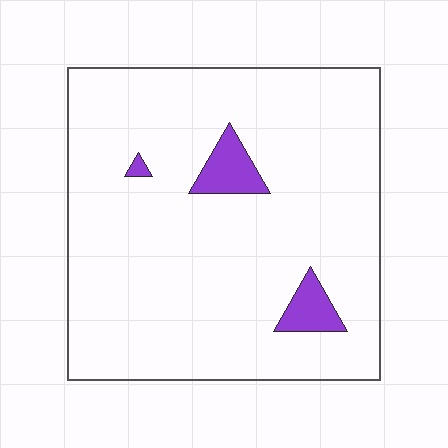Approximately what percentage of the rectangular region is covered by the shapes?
Approximately 5%.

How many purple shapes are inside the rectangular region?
3.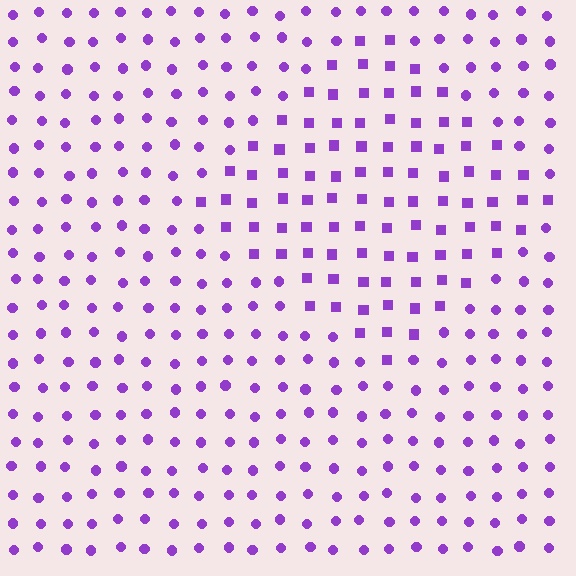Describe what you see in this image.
The image is filled with small purple elements arranged in a uniform grid. A diamond-shaped region contains squares, while the surrounding area contains circles. The boundary is defined purely by the change in element shape.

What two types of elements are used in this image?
The image uses squares inside the diamond region and circles outside it.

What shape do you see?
I see a diamond.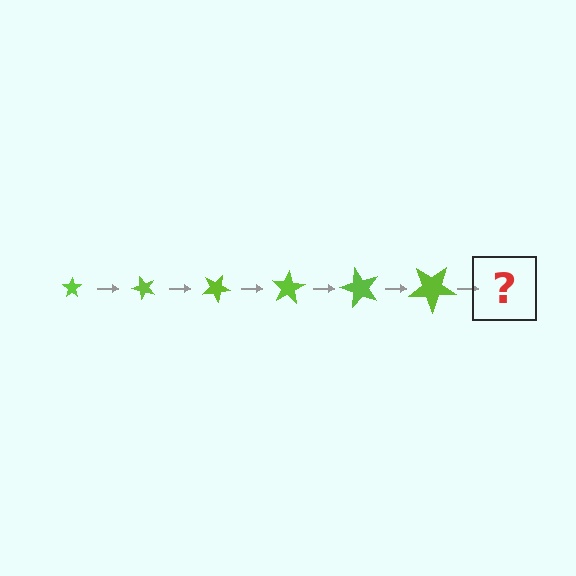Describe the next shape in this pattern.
It should be a star, larger than the previous one and rotated 300 degrees from the start.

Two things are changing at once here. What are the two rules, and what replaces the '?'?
The two rules are that the star grows larger each step and it rotates 50 degrees each step. The '?' should be a star, larger than the previous one and rotated 300 degrees from the start.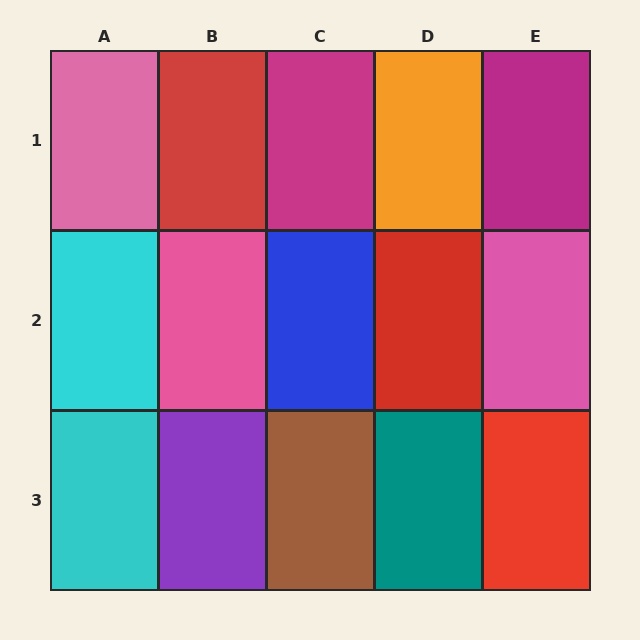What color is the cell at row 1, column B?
Red.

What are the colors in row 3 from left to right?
Cyan, purple, brown, teal, red.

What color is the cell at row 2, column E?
Pink.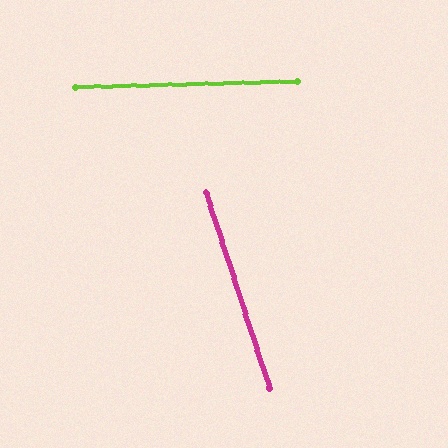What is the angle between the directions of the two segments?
Approximately 73 degrees.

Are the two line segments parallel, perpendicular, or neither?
Neither parallel nor perpendicular — they differ by about 73°.